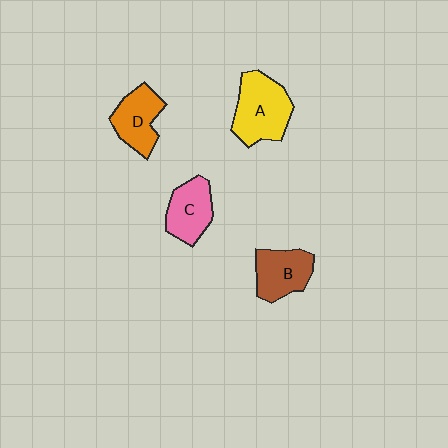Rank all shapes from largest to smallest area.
From largest to smallest: A (yellow), B (brown), D (orange), C (pink).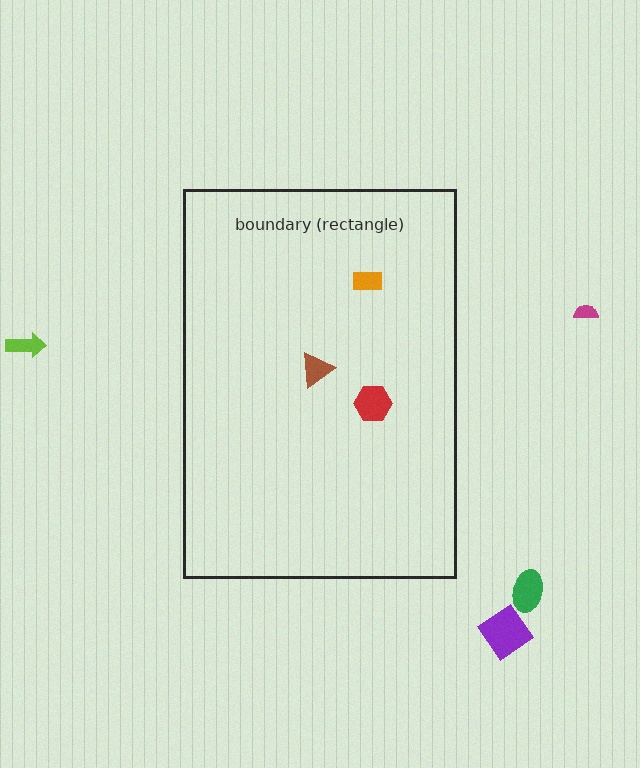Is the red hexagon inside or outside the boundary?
Inside.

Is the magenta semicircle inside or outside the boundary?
Outside.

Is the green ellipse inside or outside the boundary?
Outside.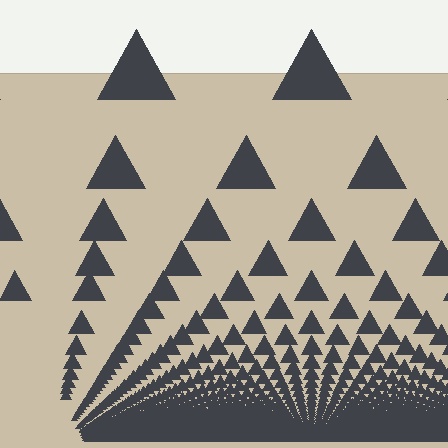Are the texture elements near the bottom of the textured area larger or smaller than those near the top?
Smaller. The gradient is inverted — elements near the bottom are smaller and denser.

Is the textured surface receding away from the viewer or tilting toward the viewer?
The surface appears to tilt toward the viewer. Texture elements get larger and sparser toward the top.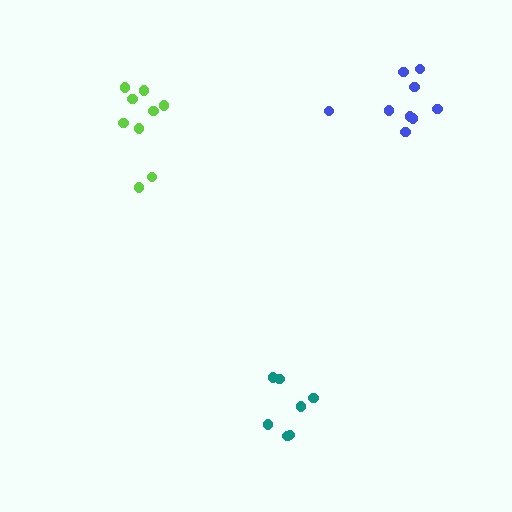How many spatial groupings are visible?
There are 3 spatial groupings.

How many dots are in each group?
Group 1: 9 dots, Group 2: 7 dots, Group 3: 9 dots (25 total).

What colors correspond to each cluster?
The clusters are colored: lime, teal, blue.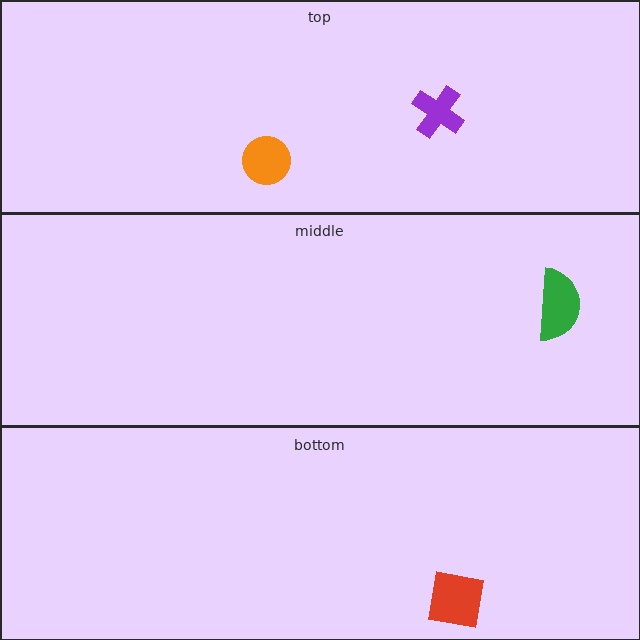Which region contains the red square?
The bottom region.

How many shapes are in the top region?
2.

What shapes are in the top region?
The orange circle, the purple cross.